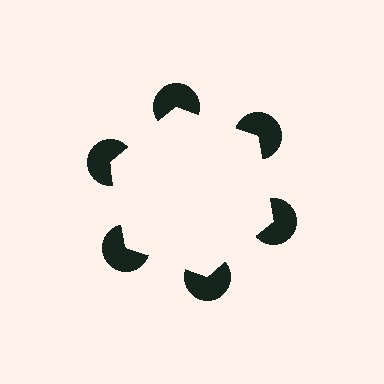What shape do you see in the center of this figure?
An illusory hexagon — its edges are inferred from the aligned wedge cuts in the pac-man discs, not physically drawn.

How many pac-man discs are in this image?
There are 6 — one at each vertex of the illusory hexagon.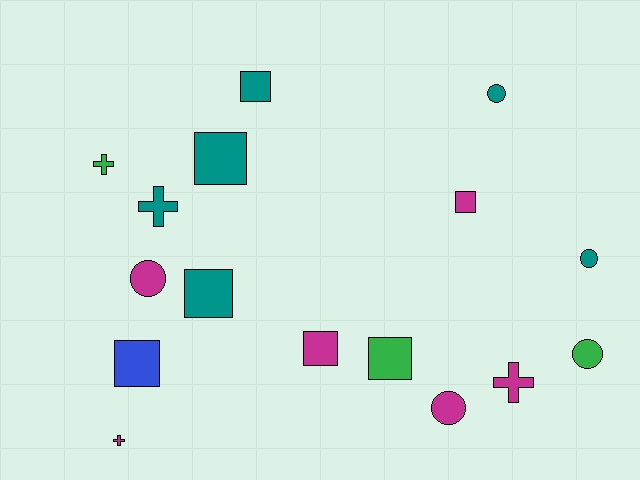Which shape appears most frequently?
Square, with 7 objects.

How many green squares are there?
There is 1 green square.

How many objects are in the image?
There are 16 objects.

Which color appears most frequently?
Teal, with 6 objects.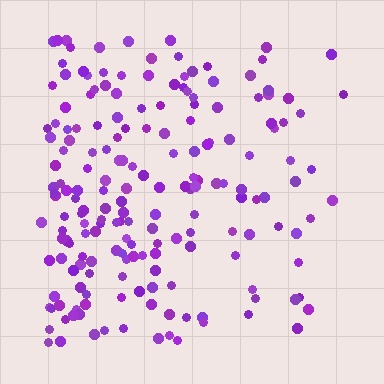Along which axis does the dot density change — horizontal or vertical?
Horizontal.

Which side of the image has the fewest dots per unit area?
The right.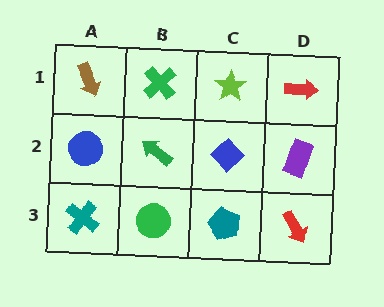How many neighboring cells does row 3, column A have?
2.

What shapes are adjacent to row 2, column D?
A red arrow (row 1, column D), a red arrow (row 3, column D), a blue diamond (row 2, column C).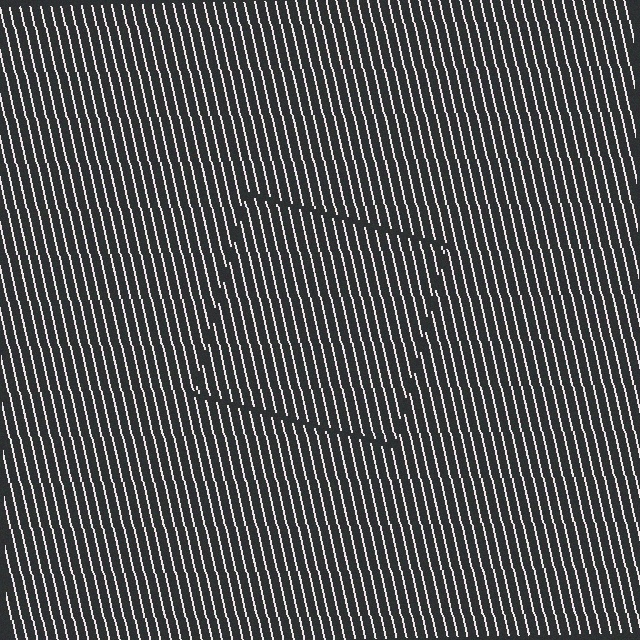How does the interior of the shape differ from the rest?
The interior of the shape contains the same grating, shifted by half a period — the contour is defined by the phase discontinuity where line-ends from the inner and outer gratings abut.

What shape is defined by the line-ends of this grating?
An illusory square. The interior of the shape contains the same grating, shifted by half a period — the contour is defined by the phase discontinuity where line-ends from the inner and outer gratings abut.